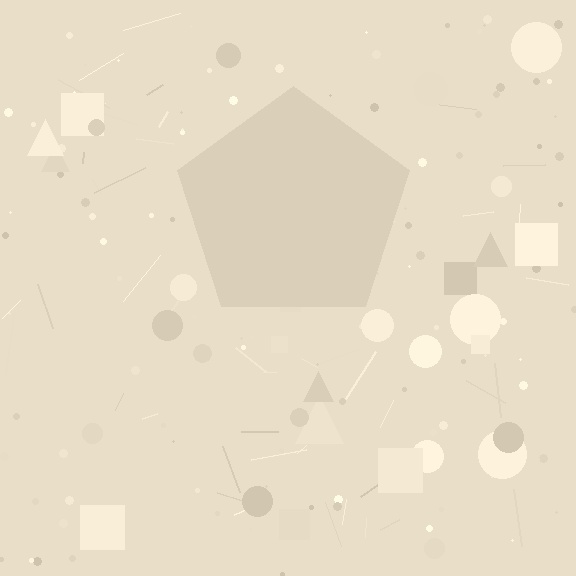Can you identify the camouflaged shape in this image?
The camouflaged shape is a pentagon.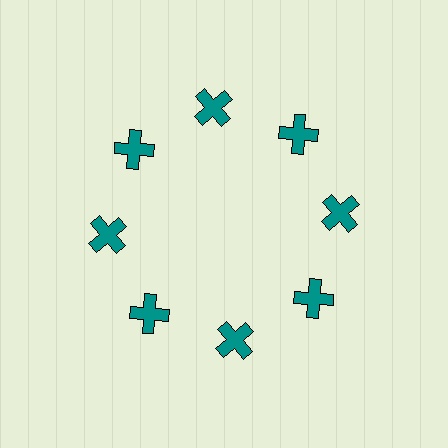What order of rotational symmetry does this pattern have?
This pattern has 8-fold rotational symmetry.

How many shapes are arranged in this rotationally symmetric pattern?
There are 8 shapes, arranged in 8 groups of 1.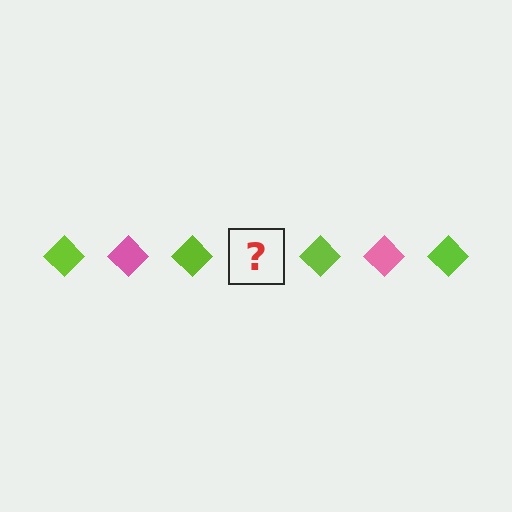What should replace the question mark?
The question mark should be replaced with a pink diamond.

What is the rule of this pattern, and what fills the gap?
The rule is that the pattern cycles through lime, pink diamonds. The gap should be filled with a pink diamond.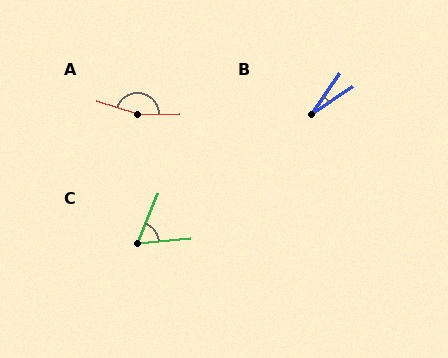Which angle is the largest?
A, at approximately 160 degrees.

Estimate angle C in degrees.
Approximately 62 degrees.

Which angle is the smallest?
B, at approximately 22 degrees.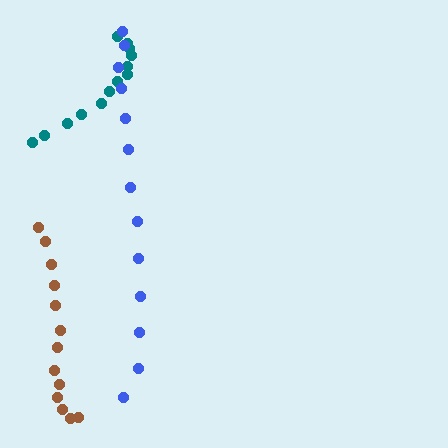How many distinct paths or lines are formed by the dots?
There are 3 distinct paths.